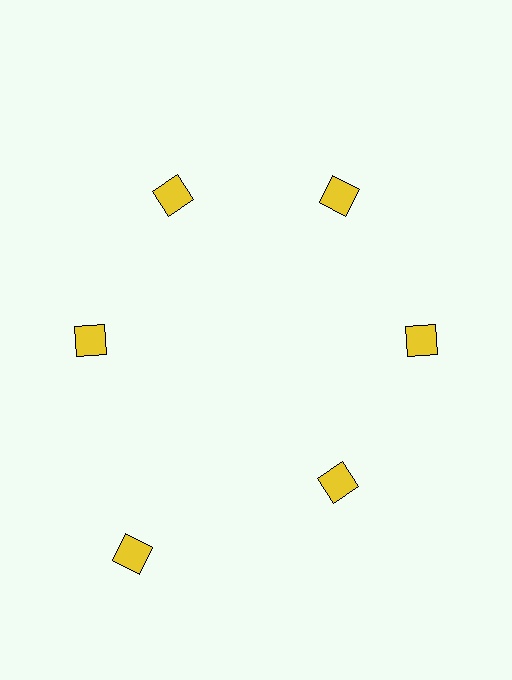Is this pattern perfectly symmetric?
No. The 6 yellow diamonds are arranged in a ring, but one element near the 7 o'clock position is pushed outward from the center, breaking the 6-fold rotational symmetry.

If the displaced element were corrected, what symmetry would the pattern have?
It would have 6-fold rotational symmetry — the pattern would map onto itself every 60 degrees.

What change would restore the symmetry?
The symmetry would be restored by moving it inward, back onto the ring so that all 6 diamonds sit at equal angles and equal distance from the center.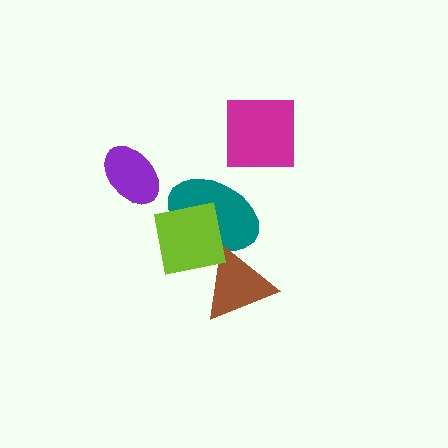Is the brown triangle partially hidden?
Yes, it is partially covered by another shape.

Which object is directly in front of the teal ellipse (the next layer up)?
The brown triangle is directly in front of the teal ellipse.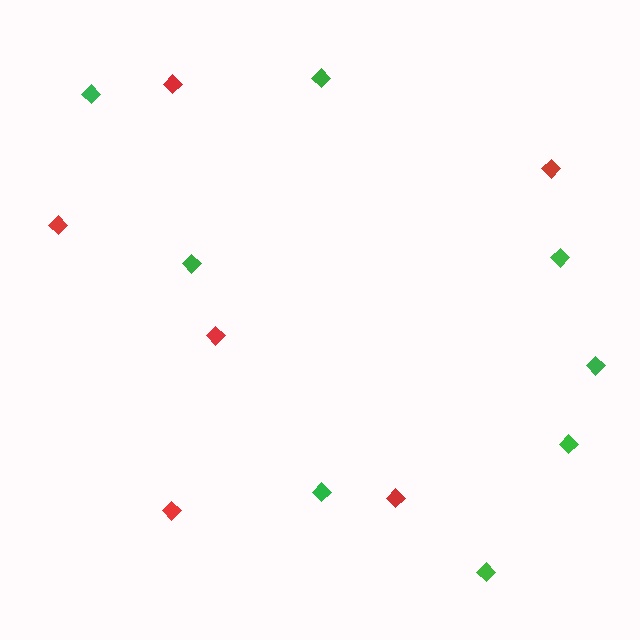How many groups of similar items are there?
There are 2 groups: one group of red diamonds (6) and one group of green diamonds (8).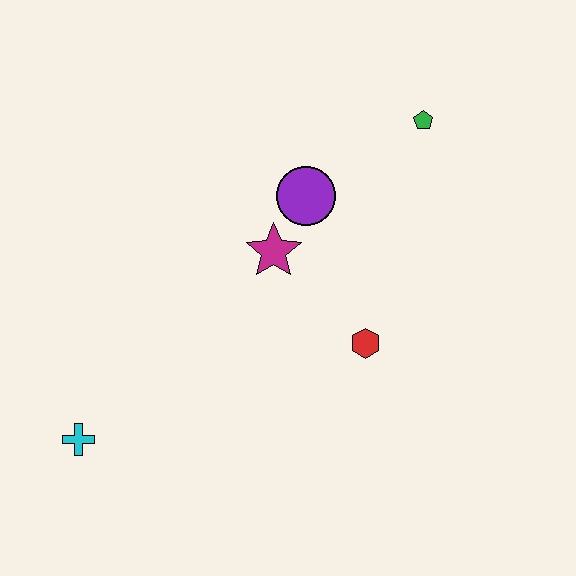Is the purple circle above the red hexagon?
Yes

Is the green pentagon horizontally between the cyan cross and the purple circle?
No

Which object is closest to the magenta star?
The purple circle is closest to the magenta star.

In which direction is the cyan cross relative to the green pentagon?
The cyan cross is to the left of the green pentagon.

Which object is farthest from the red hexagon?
The cyan cross is farthest from the red hexagon.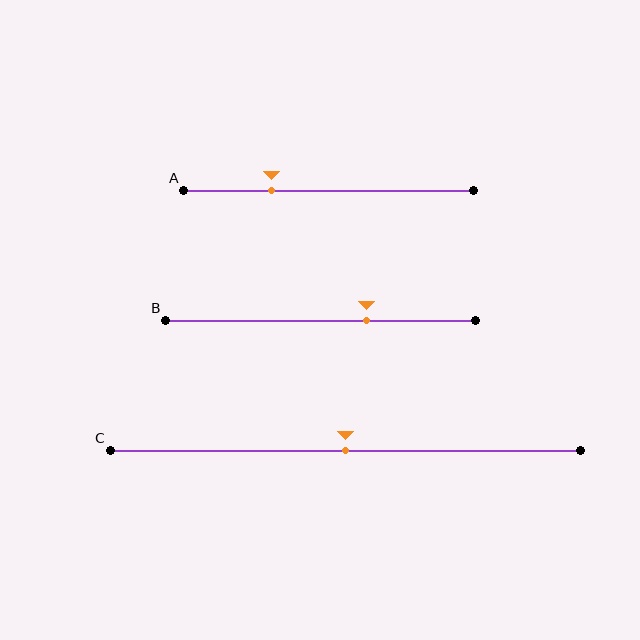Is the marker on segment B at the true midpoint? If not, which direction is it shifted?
No, the marker on segment B is shifted to the right by about 15% of the segment length.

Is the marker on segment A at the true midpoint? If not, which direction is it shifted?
No, the marker on segment A is shifted to the left by about 20% of the segment length.